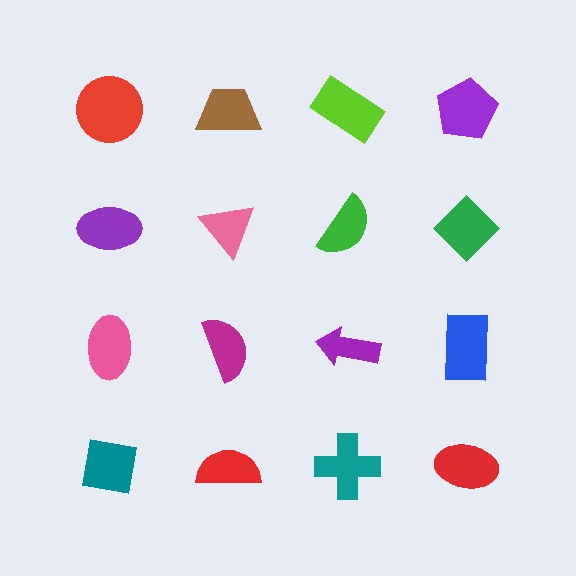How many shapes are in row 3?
4 shapes.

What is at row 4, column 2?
A red semicircle.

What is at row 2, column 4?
A green diamond.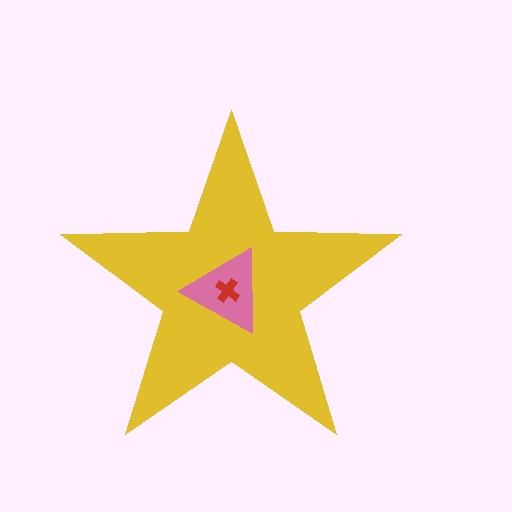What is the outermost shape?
The yellow star.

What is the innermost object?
The red cross.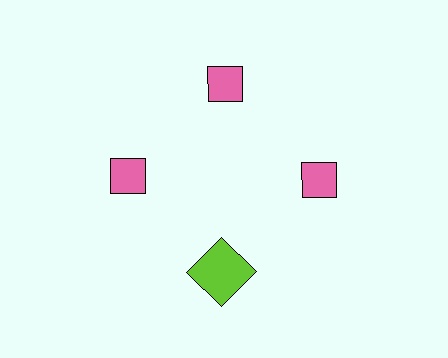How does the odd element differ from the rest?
It differs in both color (lime instead of pink) and shape (square instead of diamond).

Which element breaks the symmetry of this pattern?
The lime square at roughly the 6 o'clock position breaks the symmetry. All other shapes are pink diamonds.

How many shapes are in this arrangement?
There are 4 shapes arranged in a ring pattern.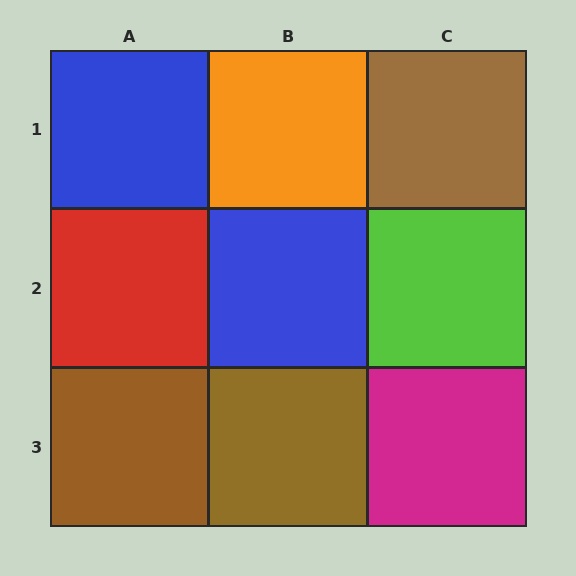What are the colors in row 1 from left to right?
Blue, orange, brown.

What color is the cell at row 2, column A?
Red.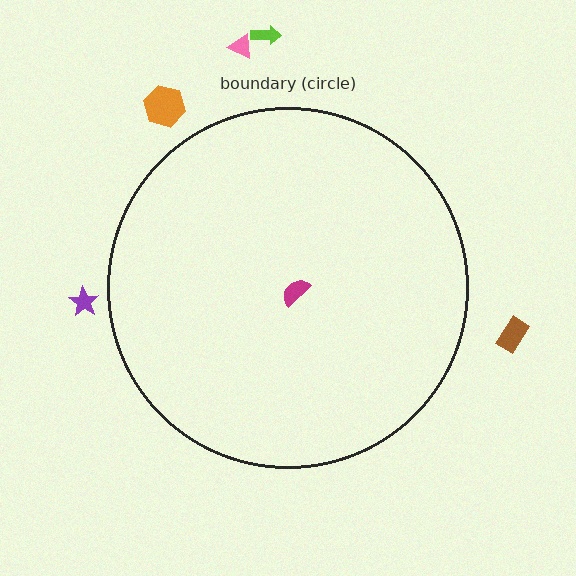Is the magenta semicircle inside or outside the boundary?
Inside.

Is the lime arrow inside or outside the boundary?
Outside.